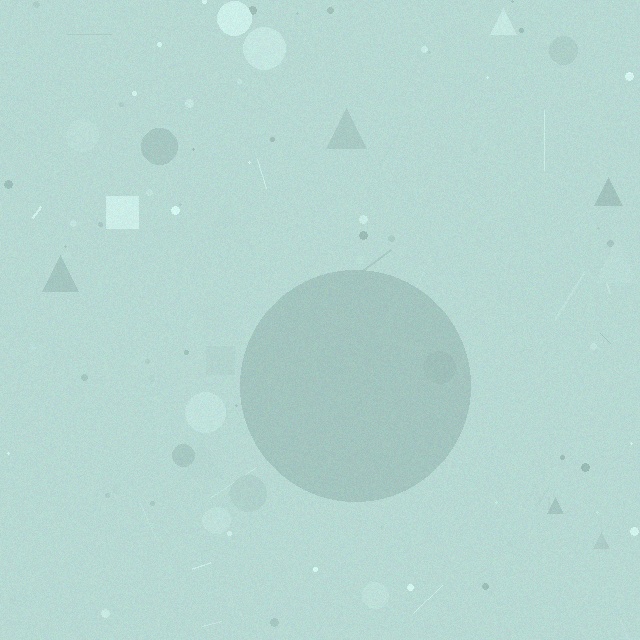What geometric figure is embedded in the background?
A circle is embedded in the background.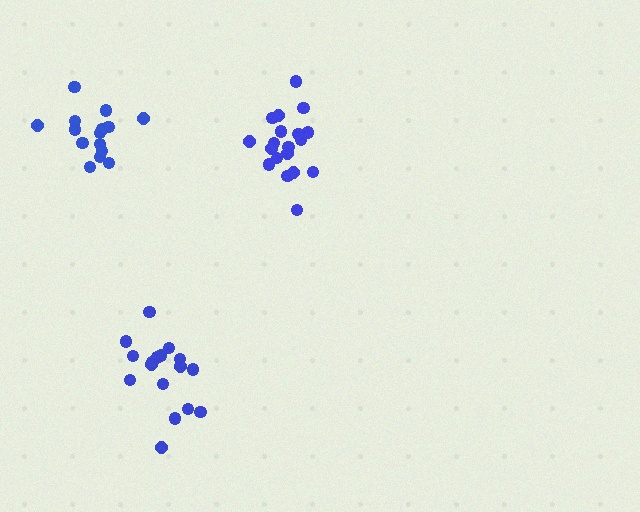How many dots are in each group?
Group 1: 19 dots, Group 2: 17 dots, Group 3: 15 dots (51 total).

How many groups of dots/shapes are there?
There are 3 groups.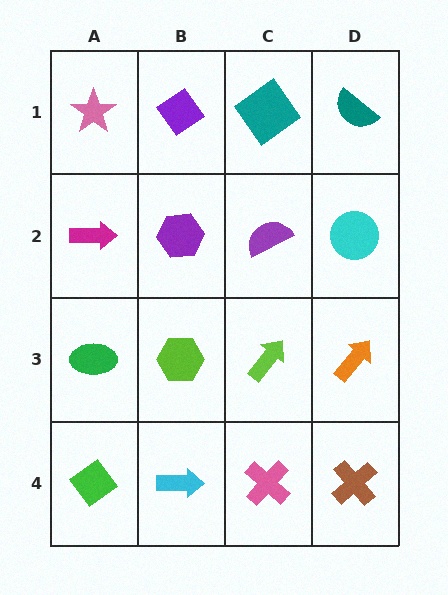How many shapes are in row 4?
4 shapes.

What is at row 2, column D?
A cyan circle.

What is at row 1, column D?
A teal semicircle.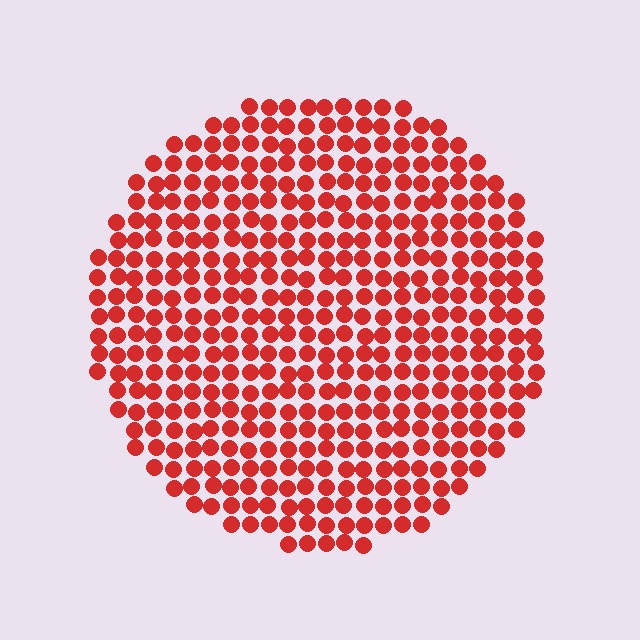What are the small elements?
The small elements are circles.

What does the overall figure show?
The overall figure shows a circle.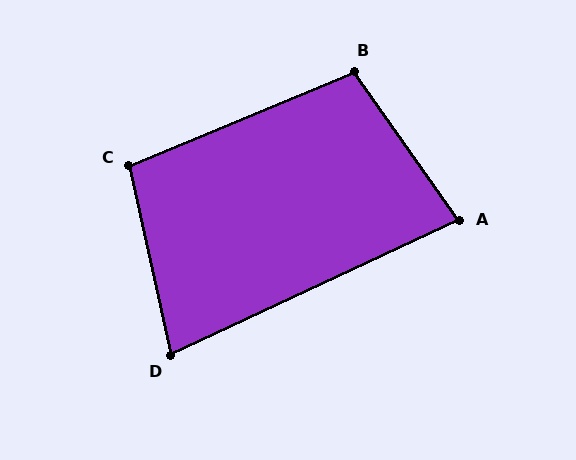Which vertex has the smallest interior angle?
D, at approximately 78 degrees.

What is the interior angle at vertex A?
Approximately 80 degrees (acute).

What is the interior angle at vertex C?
Approximately 100 degrees (obtuse).